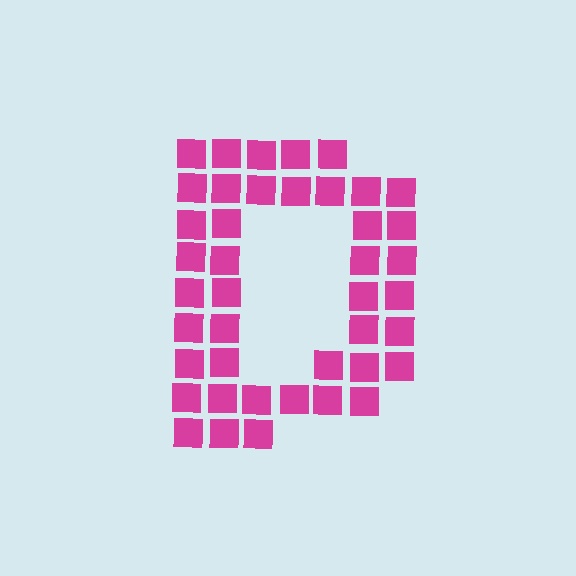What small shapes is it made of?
It is made of small squares.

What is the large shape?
The large shape is the letter D.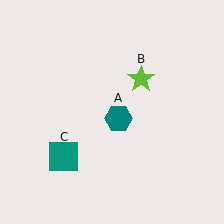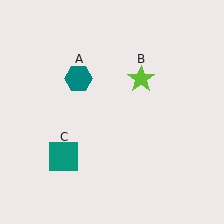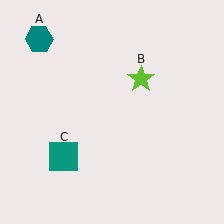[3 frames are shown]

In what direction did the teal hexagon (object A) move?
The teal hexagon (object A) moved up and to the left.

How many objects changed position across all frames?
1 object changed position: teal hexagon (object A).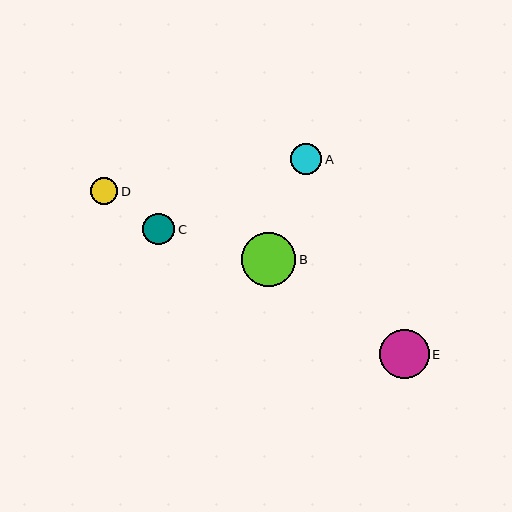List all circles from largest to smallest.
From largest to smallest: B, E, C, A, D.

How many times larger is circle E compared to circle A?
Circle E is approximately 1.6 times the size of circle A.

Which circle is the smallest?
Circle D is the smallest with a size of approximately 27 pixels.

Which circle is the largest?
Circle B is the largest with a size of approximately 54 pixels.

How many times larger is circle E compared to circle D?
Circle E is approximately 1.8 times the size of circle D.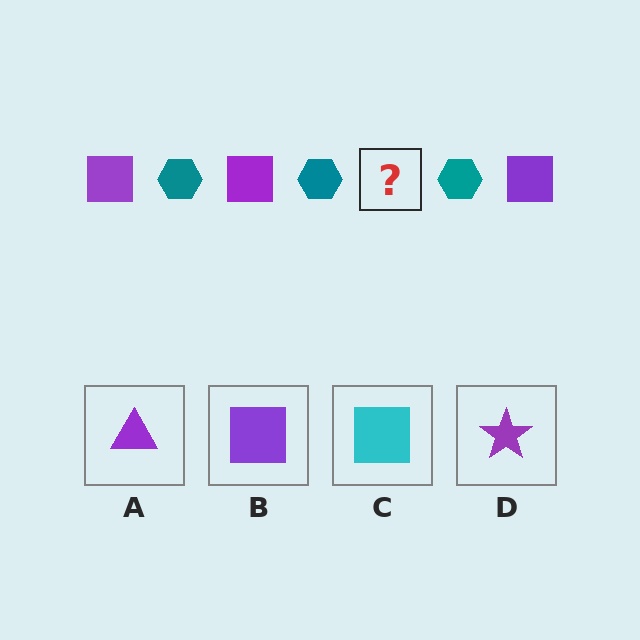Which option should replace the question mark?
Option B.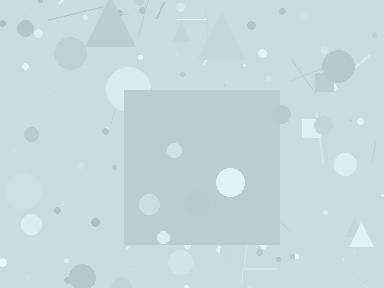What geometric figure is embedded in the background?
A square is embedded in the background.